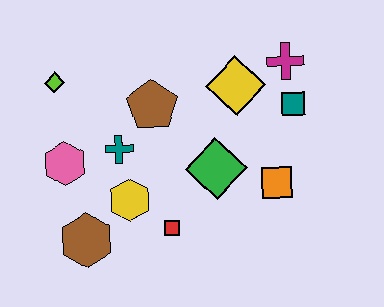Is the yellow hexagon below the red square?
No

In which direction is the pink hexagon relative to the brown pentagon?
The pink hexagon is to the left of the brown pentagon.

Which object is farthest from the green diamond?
The lime diamond is farthest from the green diamond.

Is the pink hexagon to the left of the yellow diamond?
Yes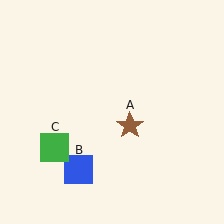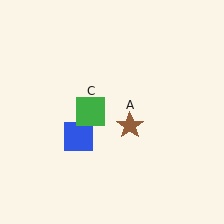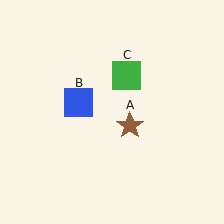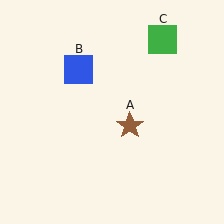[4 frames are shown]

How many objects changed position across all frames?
2 objects changed position: blue square (object B), green square (object C).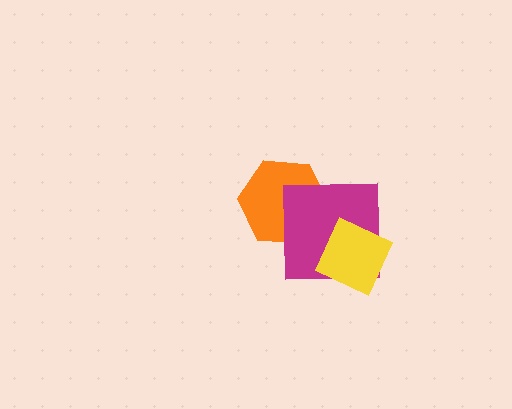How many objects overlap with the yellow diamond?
1 object overlaps with the yellow diamond.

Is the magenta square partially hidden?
Yes, it is partially covered by another shape.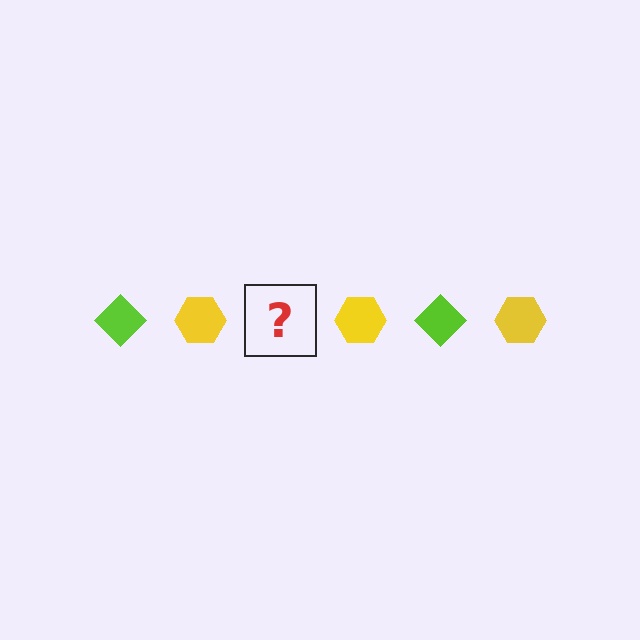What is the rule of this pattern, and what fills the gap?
The rule is that the pattern alternates between lime diamond and yellow hexagon. The gap should be filled with a lime diamond.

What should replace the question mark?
The question mark should be replaced with a lime diamond.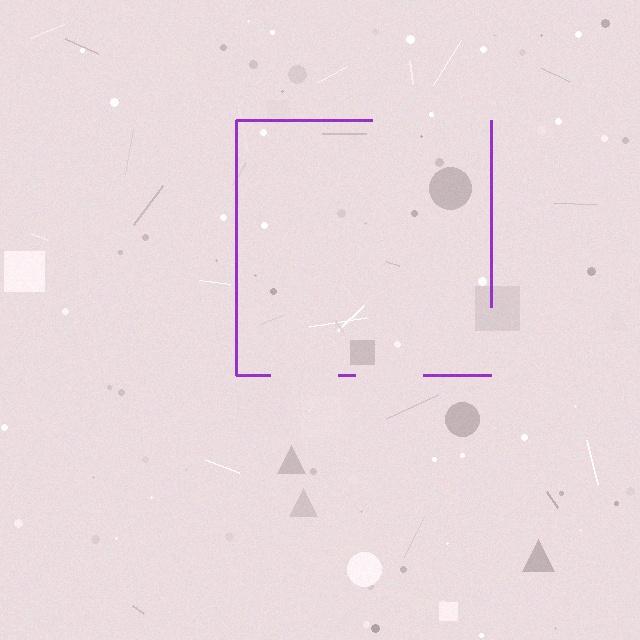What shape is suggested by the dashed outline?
The dashed outline suggests a square.